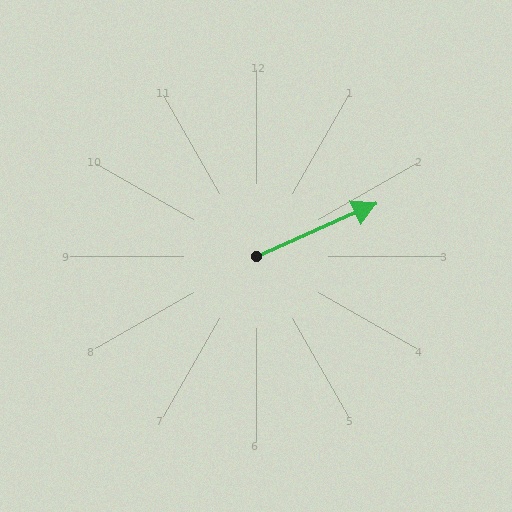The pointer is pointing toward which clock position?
Roughly 2 o'clock.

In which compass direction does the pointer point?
Northeast.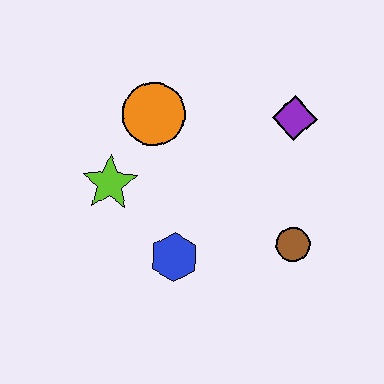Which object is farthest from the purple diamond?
The lime star is farthest from the purple diamond.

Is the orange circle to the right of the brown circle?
No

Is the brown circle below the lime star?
Yes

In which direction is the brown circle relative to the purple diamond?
The brown circle is below the purple diamond.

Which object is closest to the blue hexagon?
The lime star is closest to the blue hexagon.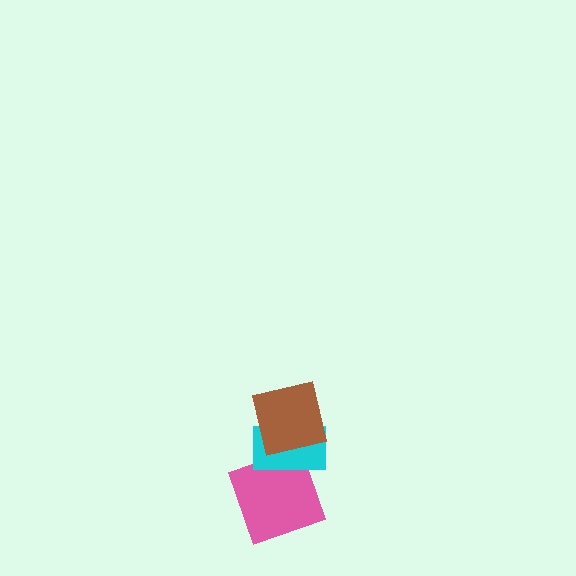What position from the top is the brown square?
The brown square is 1st from the top.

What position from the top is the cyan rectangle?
The cyan rectangle is 2nd from the top.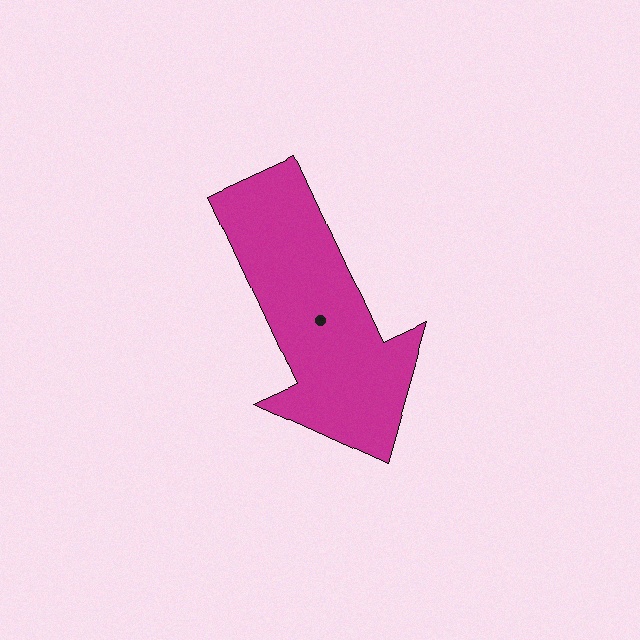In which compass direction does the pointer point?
Southeast.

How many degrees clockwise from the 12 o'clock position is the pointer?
Approximately 155 degrees.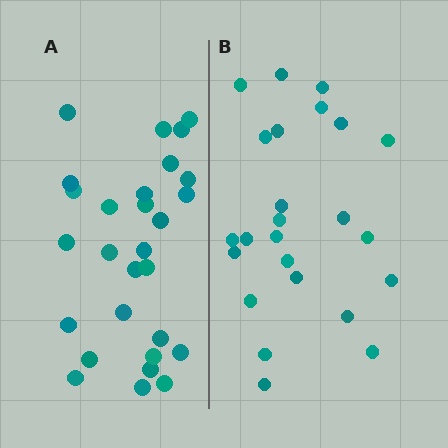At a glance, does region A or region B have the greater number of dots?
Region A (the left region) has more dots.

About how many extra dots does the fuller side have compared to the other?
Region A has about 4 more dots than region B.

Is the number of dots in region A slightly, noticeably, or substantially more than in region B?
Region A has only slightly more — the two regions are fairly close. The ratio is roughly 1.2 to 1.